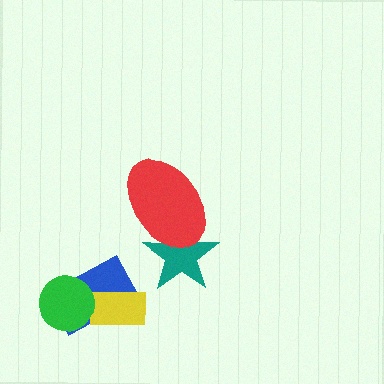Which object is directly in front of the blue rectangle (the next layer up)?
The yellow rectangle is directly in front of the blue rectangle.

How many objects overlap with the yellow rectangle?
1 object overlaps with the yellow rectangle.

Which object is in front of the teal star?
The red ellipse is in front of the teal star.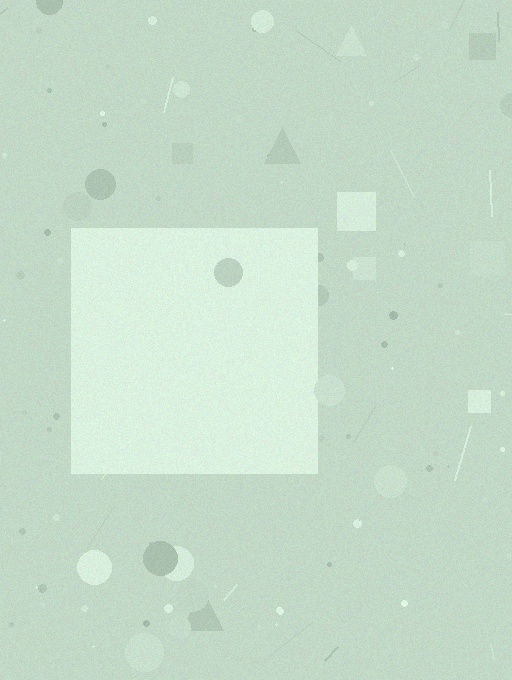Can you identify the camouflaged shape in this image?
The camouflaged shape is a square.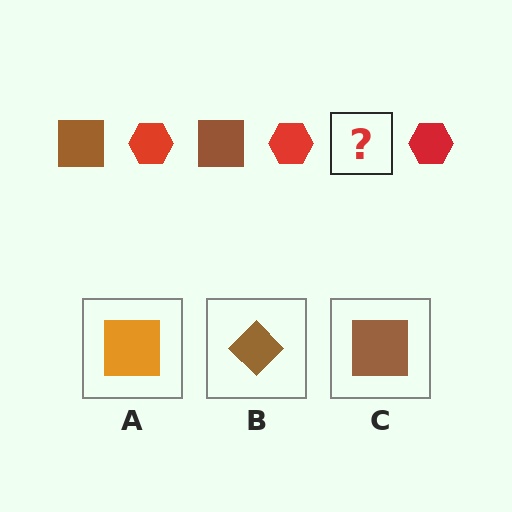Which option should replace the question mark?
Option C.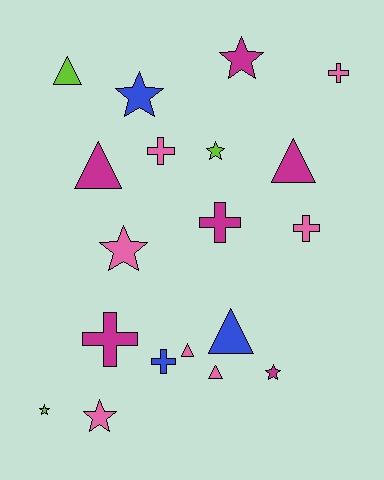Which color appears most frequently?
Pink, with 7 objects.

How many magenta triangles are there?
There are 2 magenta triangles.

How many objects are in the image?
There are 19 objects.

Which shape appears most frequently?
Star, with 7 objects.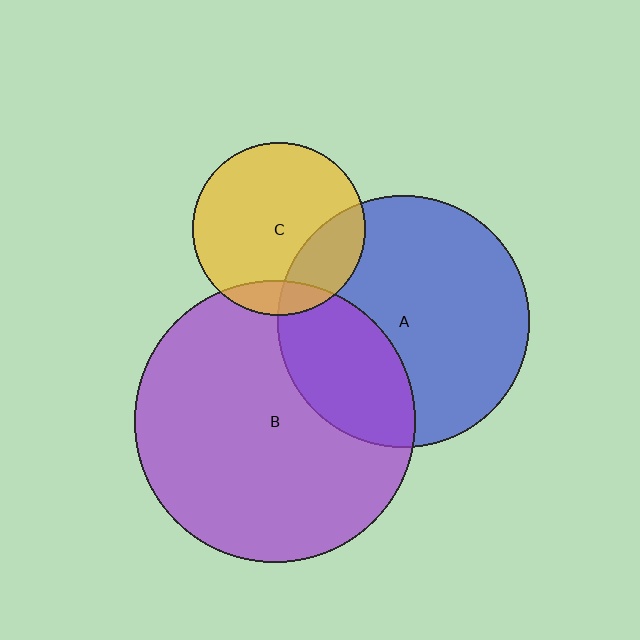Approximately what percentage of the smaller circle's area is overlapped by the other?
Approximately 25%.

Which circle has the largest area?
Circle B (purple).